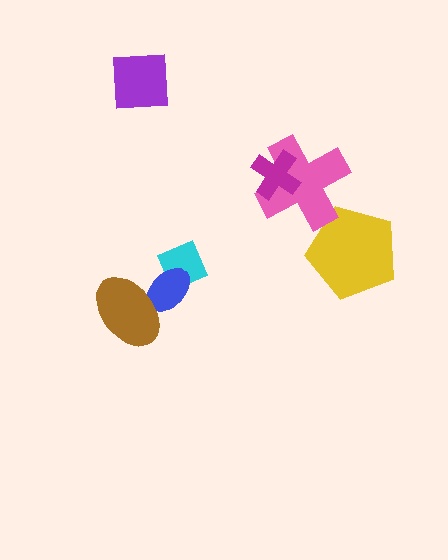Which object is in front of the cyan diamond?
The blue ellipse is in front of the cyan diamond.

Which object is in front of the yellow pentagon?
The pink cross is in front of the yellow pentagon.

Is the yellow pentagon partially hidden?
Yes, it is partially covered by another shape.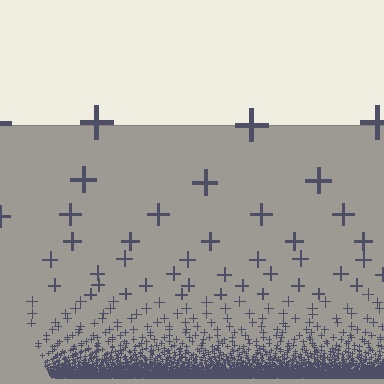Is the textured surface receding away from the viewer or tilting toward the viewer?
The surface appears to tilt toward the viewer. Texture elements get larger and sparser toward the top.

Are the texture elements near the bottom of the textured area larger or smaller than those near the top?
Smaller. The gradient is inverted — elements near the bottom are smaller and denser.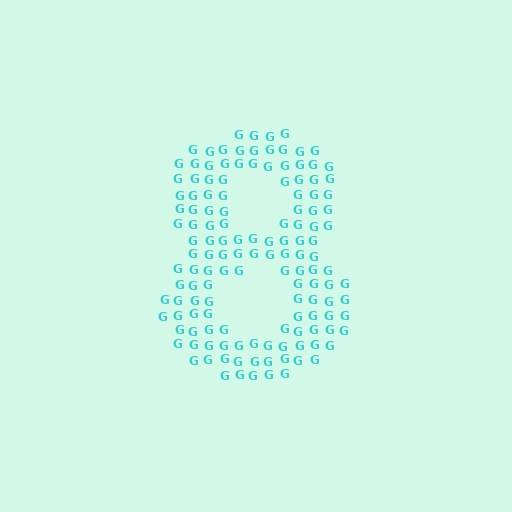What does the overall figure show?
The overall figure shows the digit 8.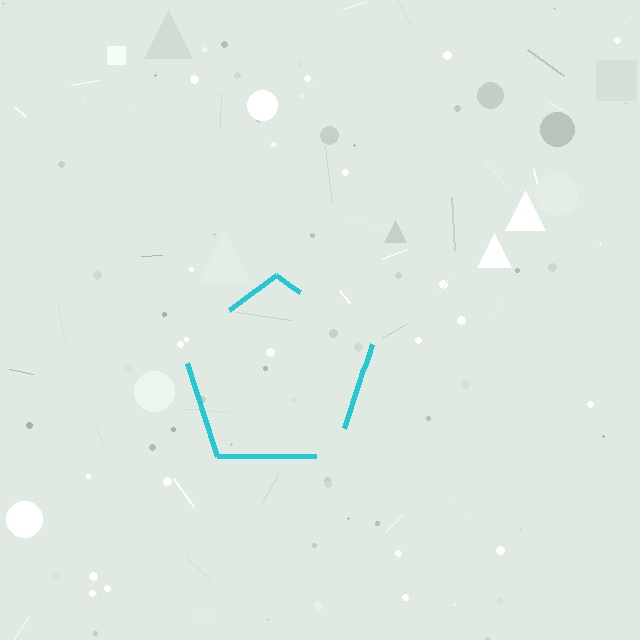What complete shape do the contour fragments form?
The contour fragments form a pentagon.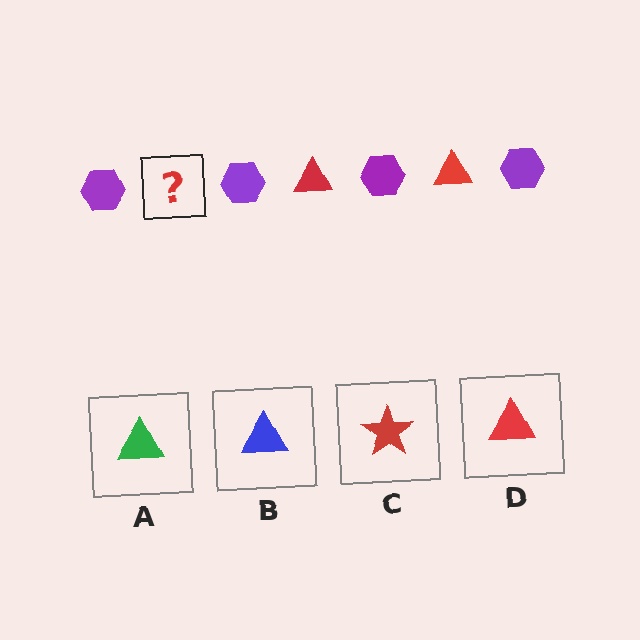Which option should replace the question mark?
Option D.